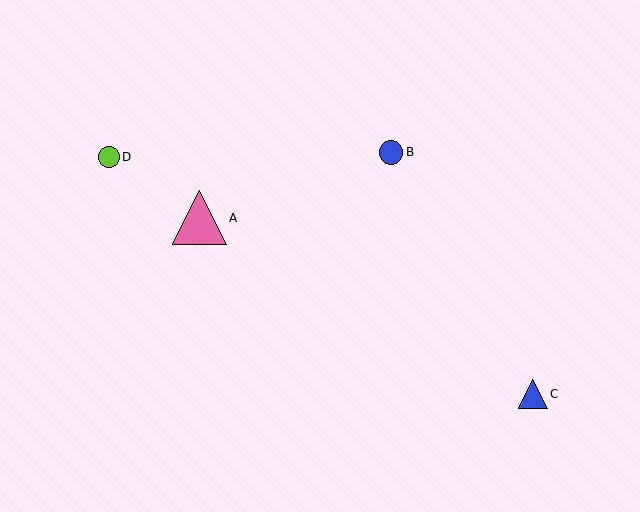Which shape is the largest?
The pink triangle (labeled A) is the largest.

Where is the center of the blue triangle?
The center of the blue triangle is at (533, 394).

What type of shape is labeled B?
Shape B is a blue circle.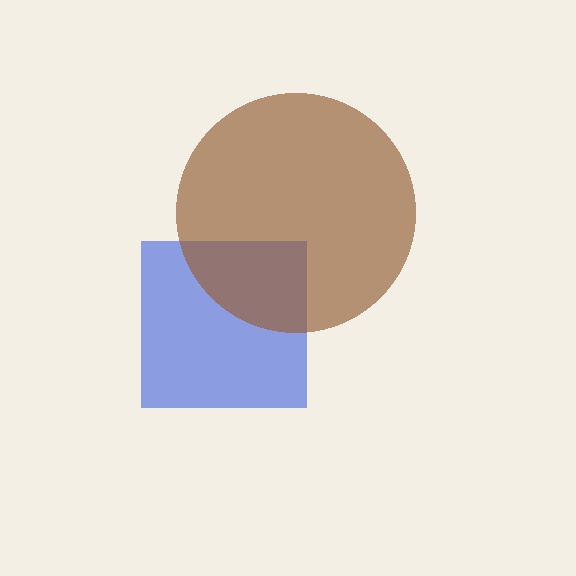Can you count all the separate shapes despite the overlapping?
Yes, there are 2 separate shapes.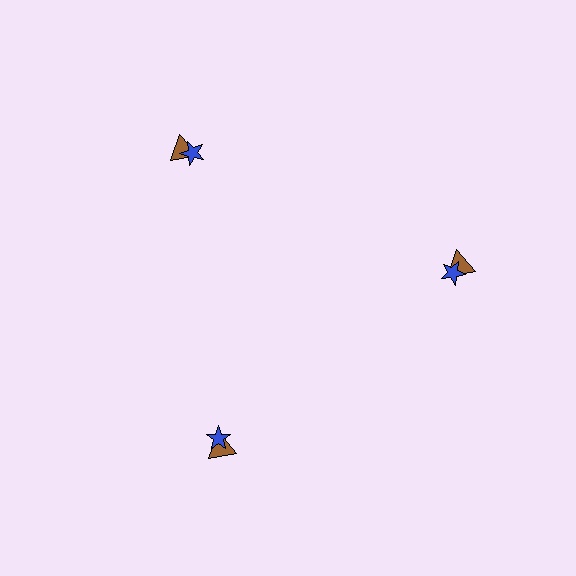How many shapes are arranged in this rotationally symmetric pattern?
There are 6 shapes, arranged in 3 groups of 2.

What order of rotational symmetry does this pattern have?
This pattern has 3-fold rotational symmetry.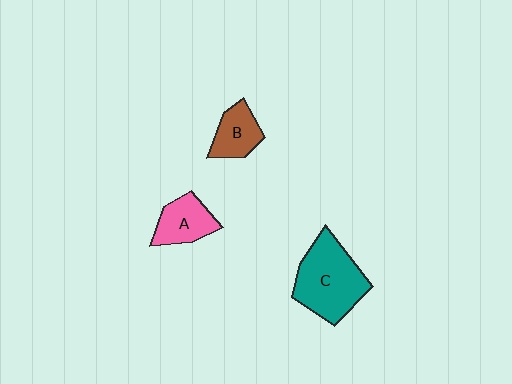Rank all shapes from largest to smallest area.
From largest to smallest: C (teal), A (pink), B (brown).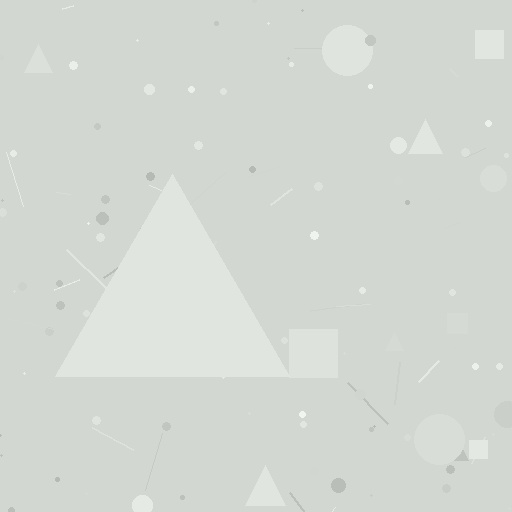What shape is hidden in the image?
A triangle is hidden in the image.